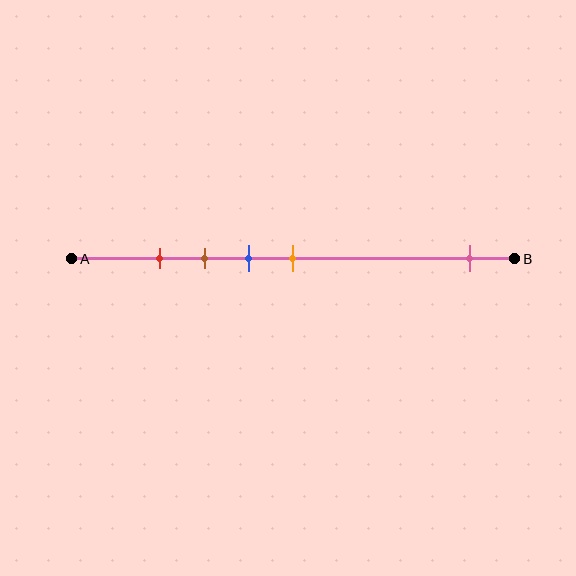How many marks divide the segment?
There are 5 marks dividing the segment.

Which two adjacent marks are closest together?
The red and brown marks are the closest adjacent pair.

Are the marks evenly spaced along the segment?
No, the marks are not evenly spaced.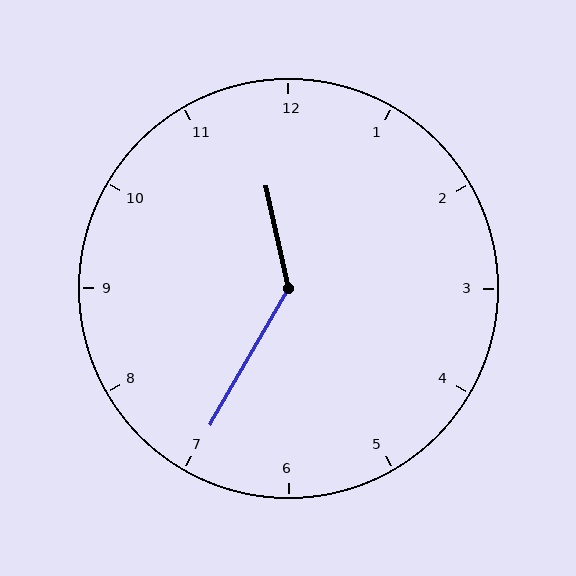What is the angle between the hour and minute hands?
Approximately 138 degrees.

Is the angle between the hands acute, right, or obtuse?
It is obtuse.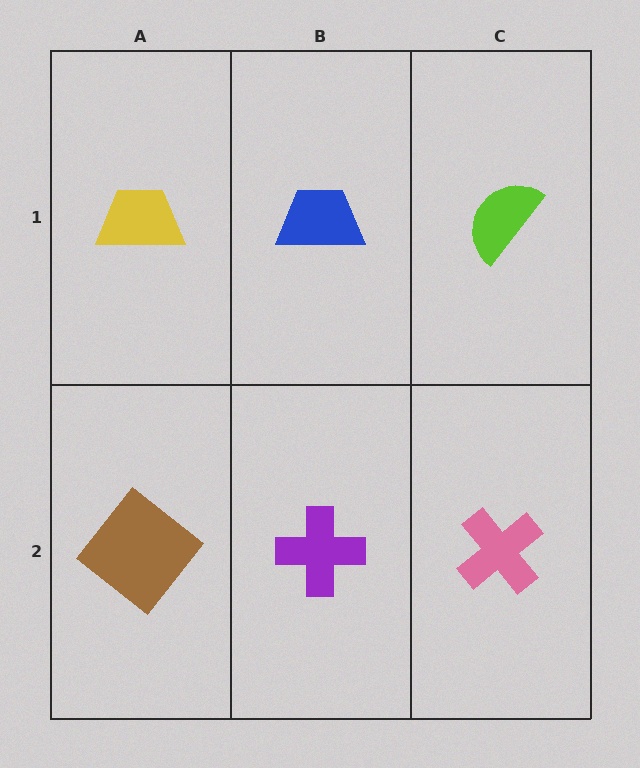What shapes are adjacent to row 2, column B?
A blue trapezoid (row 1, column B), a brown diamond (row 2, column A), a pink cross (row 2, column C).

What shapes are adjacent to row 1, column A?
A brown diamond (row 2, column A), a blue trapezoid (row 1, column B).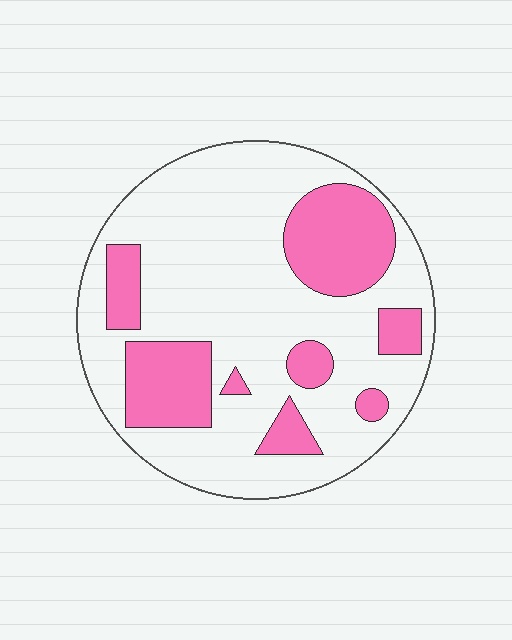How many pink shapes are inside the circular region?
8.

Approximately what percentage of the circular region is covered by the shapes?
Approximately 30%.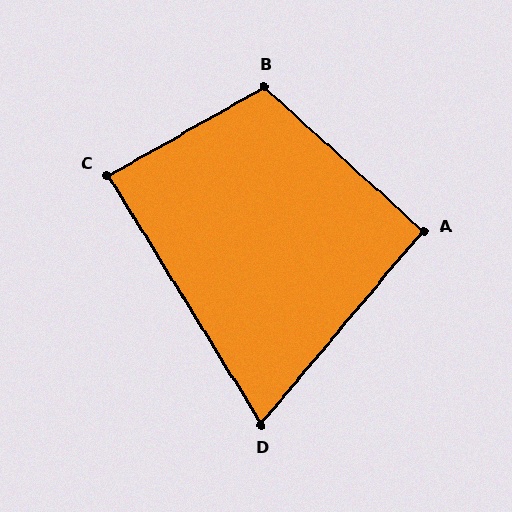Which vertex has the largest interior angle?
B, at approximately 108 degrees.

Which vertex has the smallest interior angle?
D, at approximately 72 degrees.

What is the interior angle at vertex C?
Approximately 88 degrees (approximately right).